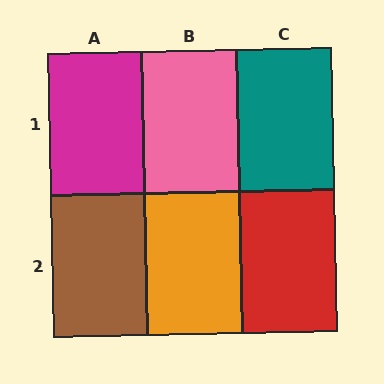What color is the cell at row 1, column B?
Pink.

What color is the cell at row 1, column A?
Magenta.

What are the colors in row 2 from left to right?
Brown, orange, red.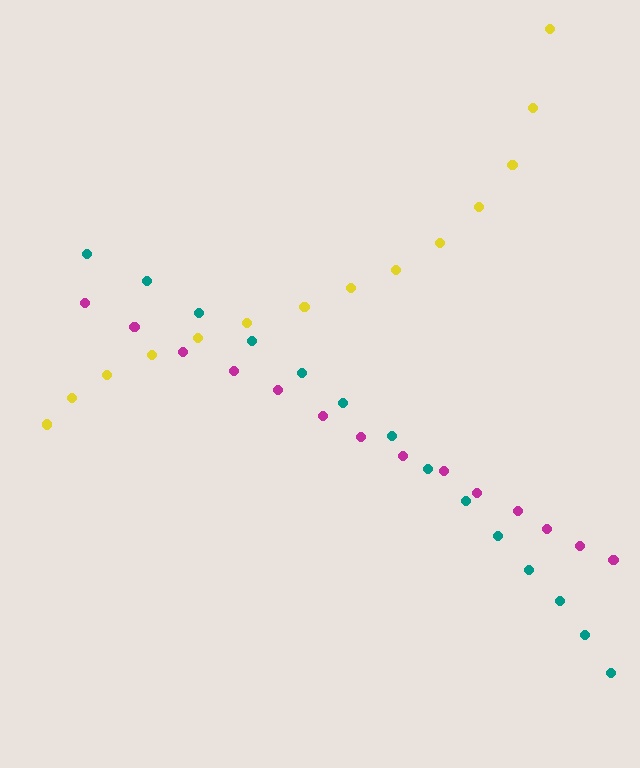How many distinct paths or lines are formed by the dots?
There are 3 distinct paths.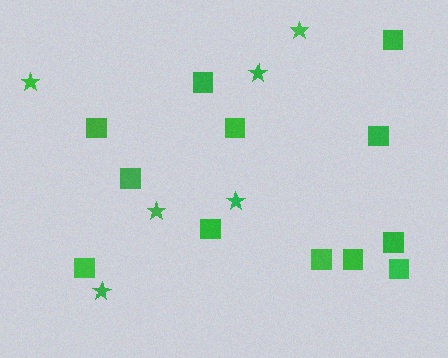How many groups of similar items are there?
There are 2 groups: one group of squares (12) and one group of stars (6).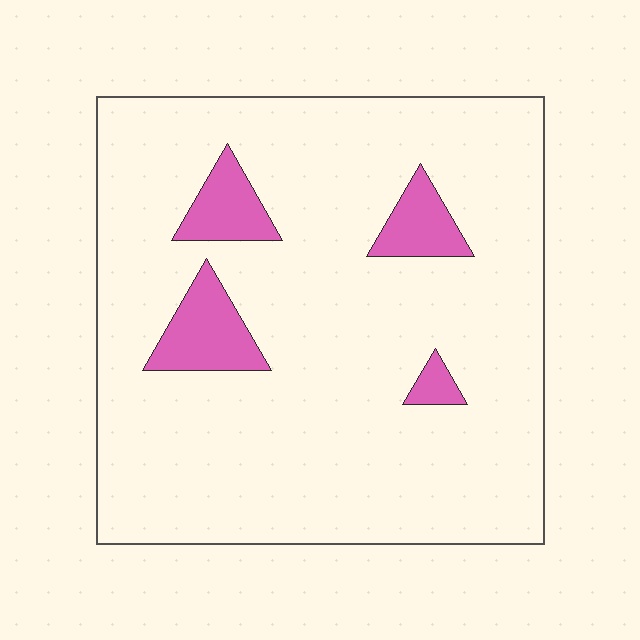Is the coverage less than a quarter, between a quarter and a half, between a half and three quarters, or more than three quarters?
Less than a quarter.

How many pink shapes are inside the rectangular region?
4.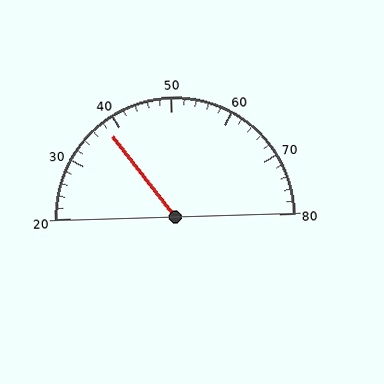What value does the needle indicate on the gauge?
The needle indicates approximately 38.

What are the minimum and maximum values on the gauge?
The gauge ranges from 20 to 80.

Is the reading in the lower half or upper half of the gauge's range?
The reading is in the lower half of the range (20 to 80).